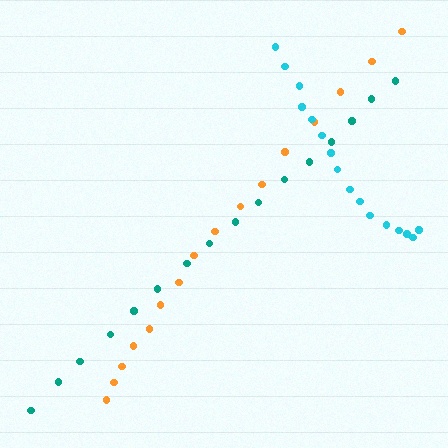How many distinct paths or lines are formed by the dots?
There are 3 distinct paths.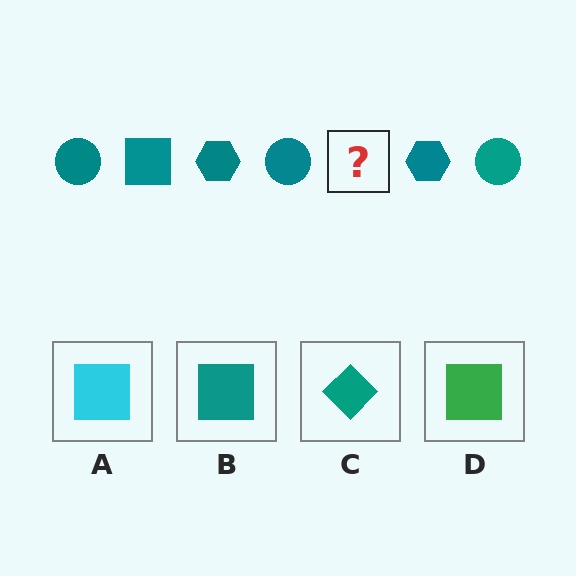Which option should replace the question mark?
Option B.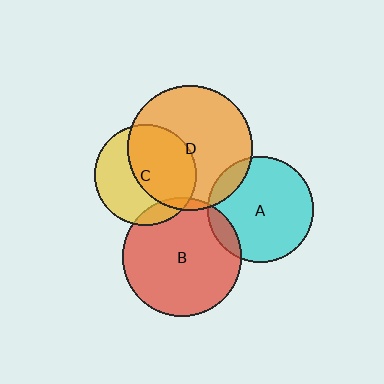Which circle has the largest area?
Circle D (orange).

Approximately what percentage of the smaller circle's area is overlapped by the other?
Approximately 10%.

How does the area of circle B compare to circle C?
Approximately 1.4 times.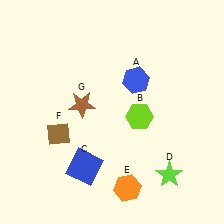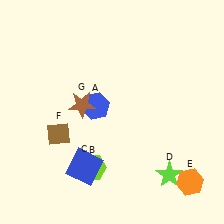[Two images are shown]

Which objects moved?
The objects that moved are: the blue hexagon (A), the lime hexagon (B), the orange hexagon (E).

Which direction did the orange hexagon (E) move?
The orange hexagon (E) moved right.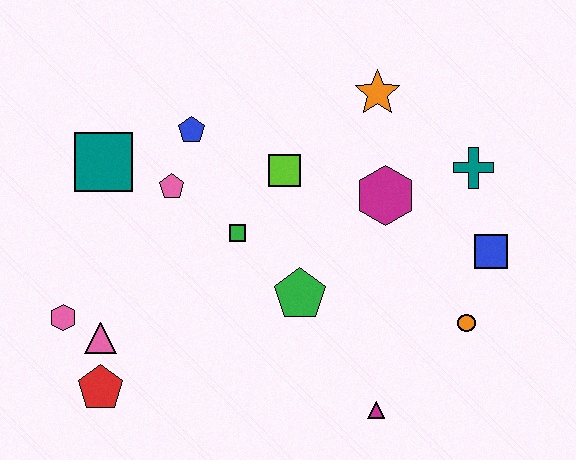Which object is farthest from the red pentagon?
The teal cross is farthest from the red pentagon.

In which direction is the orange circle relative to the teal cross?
The orange circle is below the teal cross.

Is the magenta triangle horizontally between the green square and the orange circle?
Yes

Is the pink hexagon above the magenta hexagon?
No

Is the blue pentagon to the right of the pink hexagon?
Yes